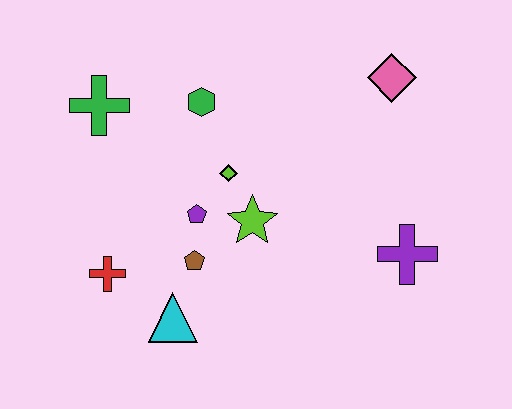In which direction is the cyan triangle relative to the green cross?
The cyan triangle is below the green cross.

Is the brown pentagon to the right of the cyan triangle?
Yes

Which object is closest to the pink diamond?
The purple cross is closest to the pink diamond.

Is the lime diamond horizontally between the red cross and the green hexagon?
No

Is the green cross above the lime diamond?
Yes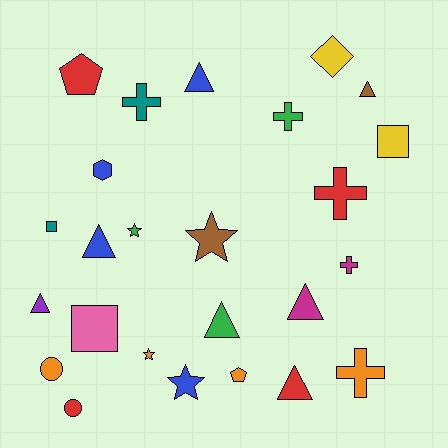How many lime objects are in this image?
There are no lime objects.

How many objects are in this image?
There are 25 objects.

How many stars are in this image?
There are 4 stars.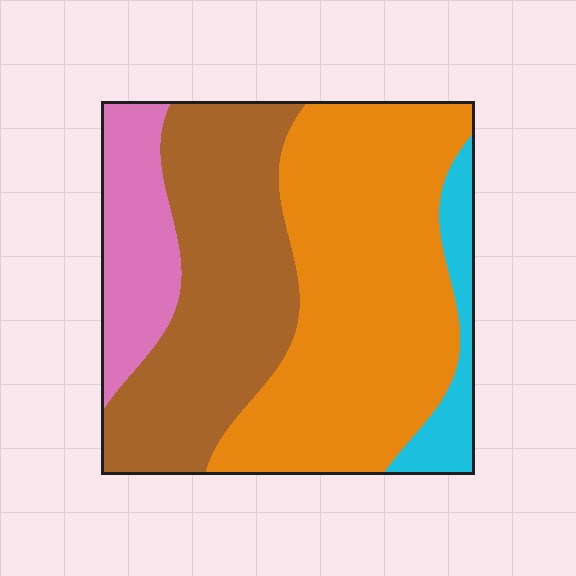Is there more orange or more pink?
Orange.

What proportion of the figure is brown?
Brown takes up between a sixth and a third of the figure.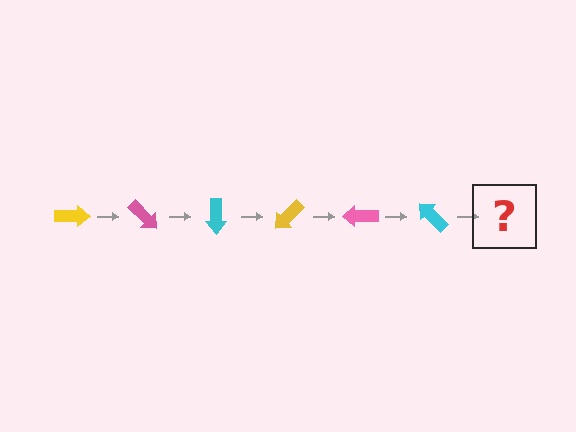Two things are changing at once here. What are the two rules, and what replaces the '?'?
The two rules are that it rotates 45 degrees each step and the color cycles through yellow, pink, and cyan. The '?' should be a yellow arrow, rotated 270 degrees from the start.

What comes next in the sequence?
The next element should be a yellow arrow, rotated 270 degrees from the start.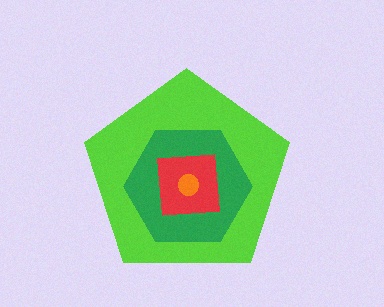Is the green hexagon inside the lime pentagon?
Yes.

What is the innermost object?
The orange circle.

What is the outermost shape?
The lime pentagon.